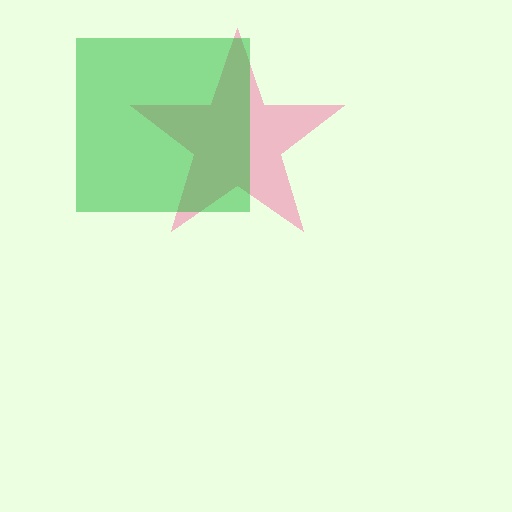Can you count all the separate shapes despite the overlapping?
Yes, there are 2 separate shapes.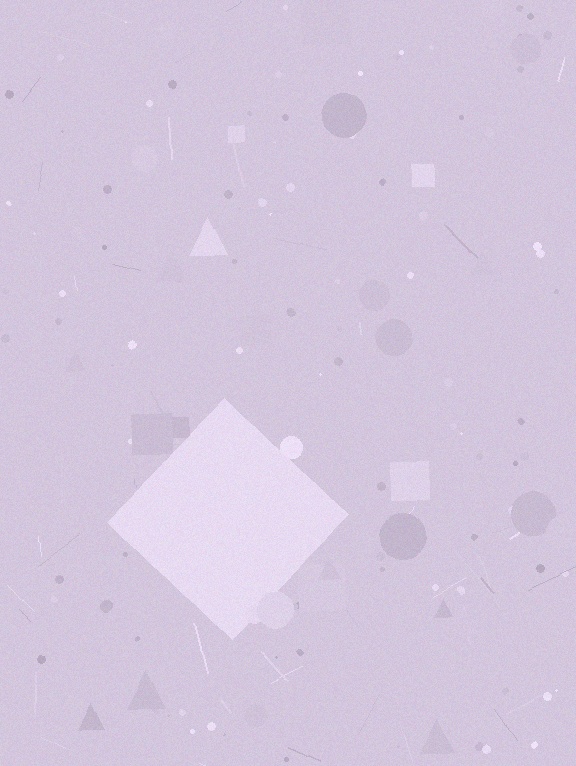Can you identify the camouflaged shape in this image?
The camouflaged shape is a diamond.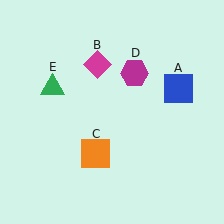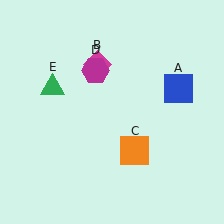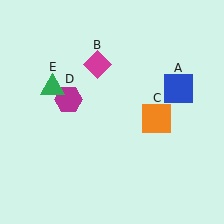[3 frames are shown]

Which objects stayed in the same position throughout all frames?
Blue square (object A) and magenta diamond (object B) and green triangle (object E) remained stationary.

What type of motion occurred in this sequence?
The orange square (object C), magenta hexagon (object D) rotated counterclockwise around the center of the scene.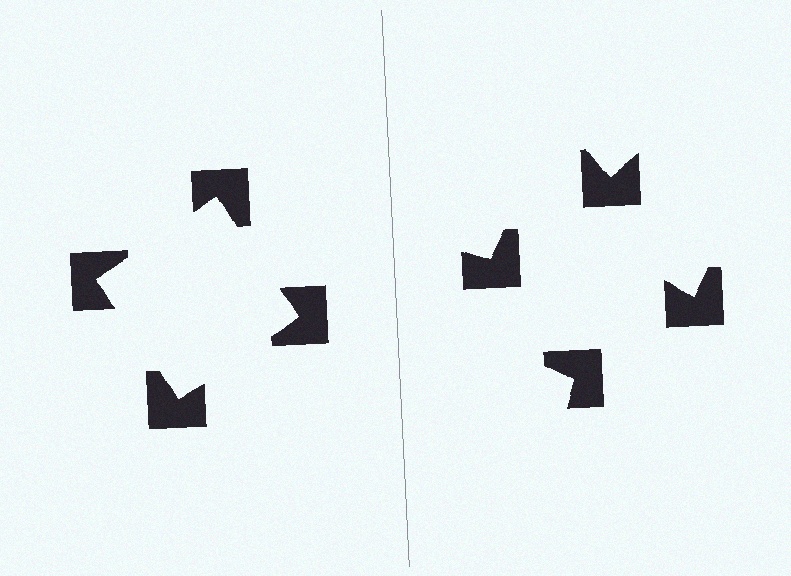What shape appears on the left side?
An illusory square.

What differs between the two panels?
The notched squares are positioned identically on both sides; only the wedge orientations differ. On the left they align to a square; on the right they are misaligned.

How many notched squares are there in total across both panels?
8 — 4 on each side.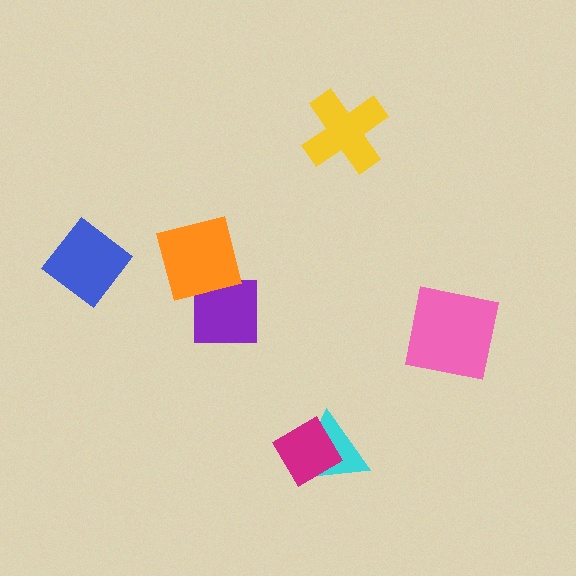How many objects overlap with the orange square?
1 object overlaps with the orange square.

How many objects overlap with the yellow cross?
0 objects overlap with the yellow cross.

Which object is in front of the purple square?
The orange square is in front of the purple square.